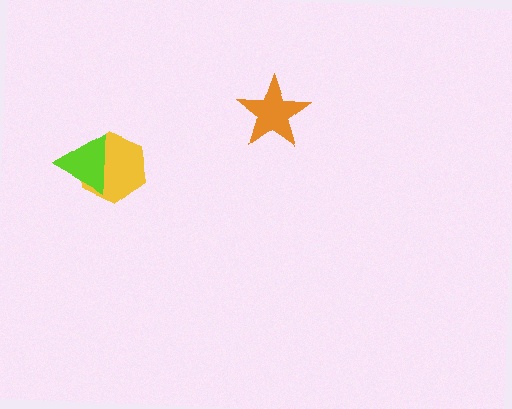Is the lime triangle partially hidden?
No, no other shape covers it.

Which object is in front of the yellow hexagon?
The lime triangle is in front of the yellow hexagon.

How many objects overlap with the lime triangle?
1 object overlaps with the lime triangle.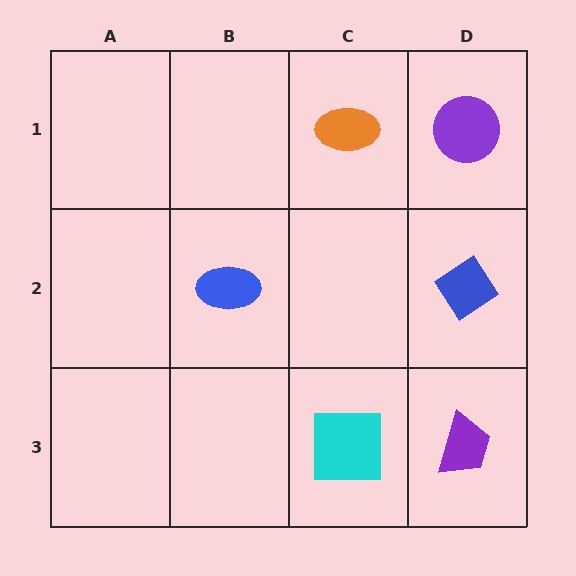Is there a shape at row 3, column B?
No, that cell is empty.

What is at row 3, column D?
A purple trapezoid.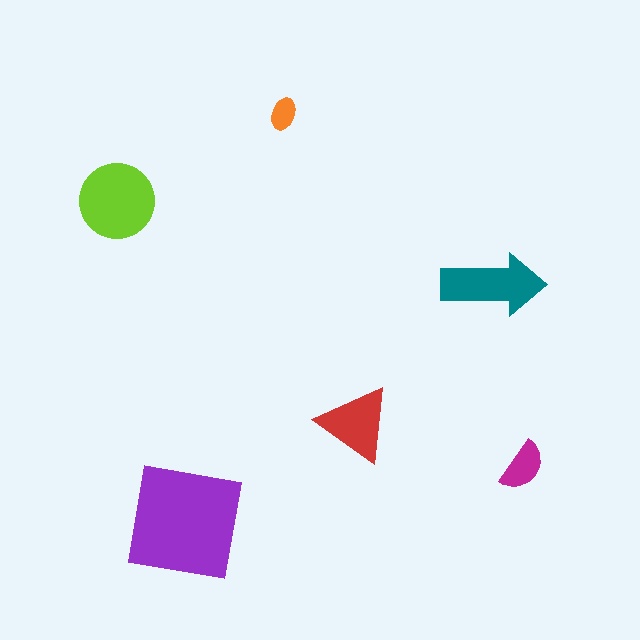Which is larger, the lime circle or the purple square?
The purple square.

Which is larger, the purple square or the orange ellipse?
The purple square.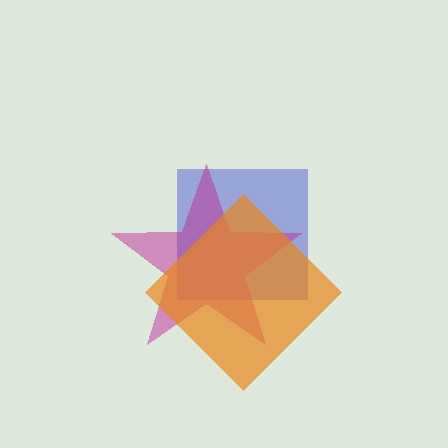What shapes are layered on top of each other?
The layered shapes are: a blue square, a magenta star, an orange diamond.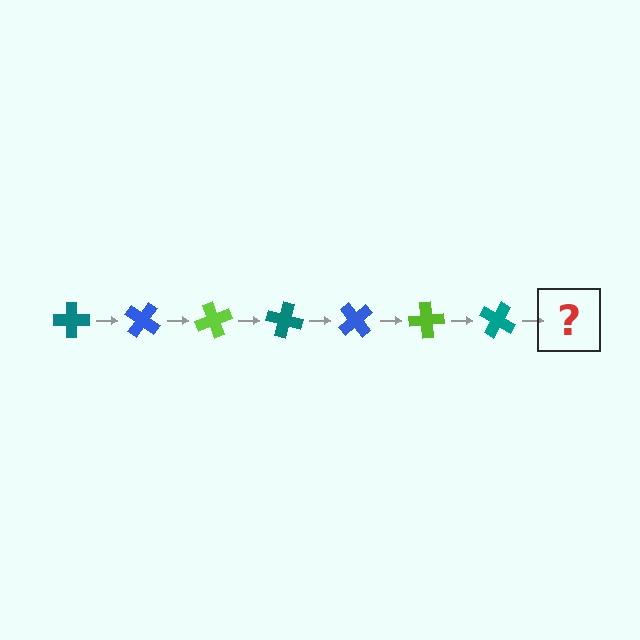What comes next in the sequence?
The next element should be a blue cross, rotated 245 degrees from the start.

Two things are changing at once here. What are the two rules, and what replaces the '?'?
The two rules are that it rotates 35 degrees each step and the color cycles through teal, blue, and lime. The '?' should be a blue cross, rotated 245 degrees from the start.